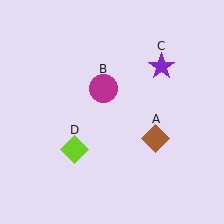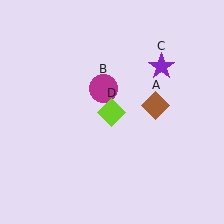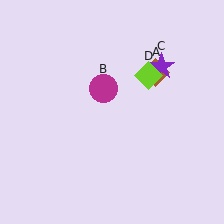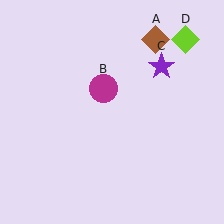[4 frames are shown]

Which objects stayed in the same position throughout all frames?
Magenta circle (object B) and purple star (object C) remained stationary.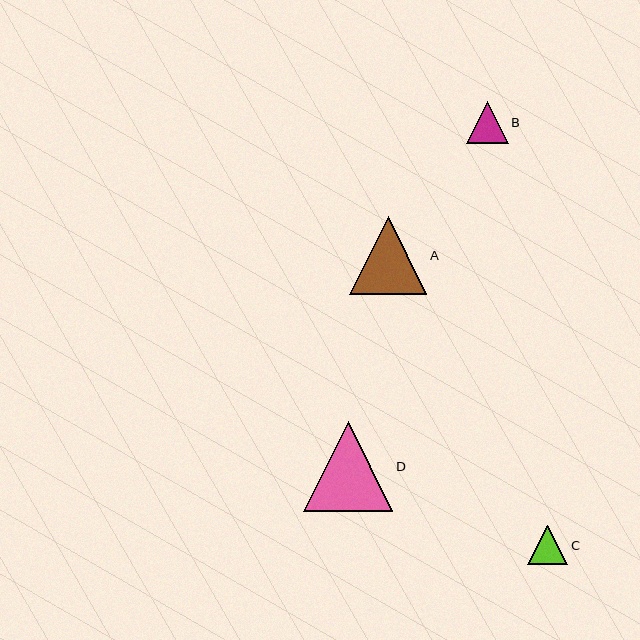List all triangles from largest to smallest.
From largest to smallest: D, A, B, C.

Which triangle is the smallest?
Triangle C is the smallest with a size of approximately 40 pixels.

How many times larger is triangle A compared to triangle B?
Triangle A is approximately 1.9 times the size of triangle B.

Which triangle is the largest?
Triangle D is the largest with a size of approximately 90 pixels.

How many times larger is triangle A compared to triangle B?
Triangle A is approximately 1.9 times the size of triangle B.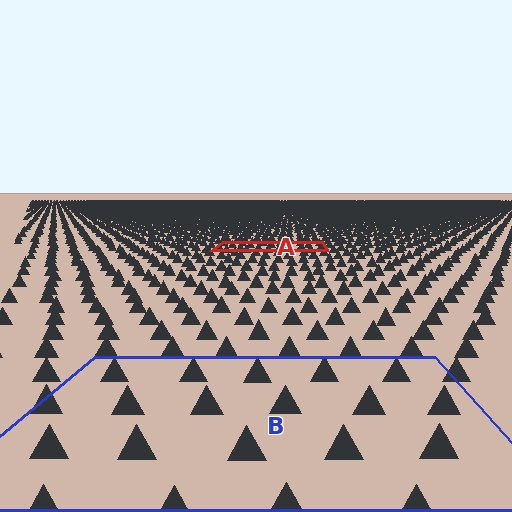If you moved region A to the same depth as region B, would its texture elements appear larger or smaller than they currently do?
They would appear larger. At a closer depth, the same texture elements are projected at a bigger on-screen size.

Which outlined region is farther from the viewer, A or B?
Region A is farther from the viewer — the texture elements inside it appear smaller and more densely packed.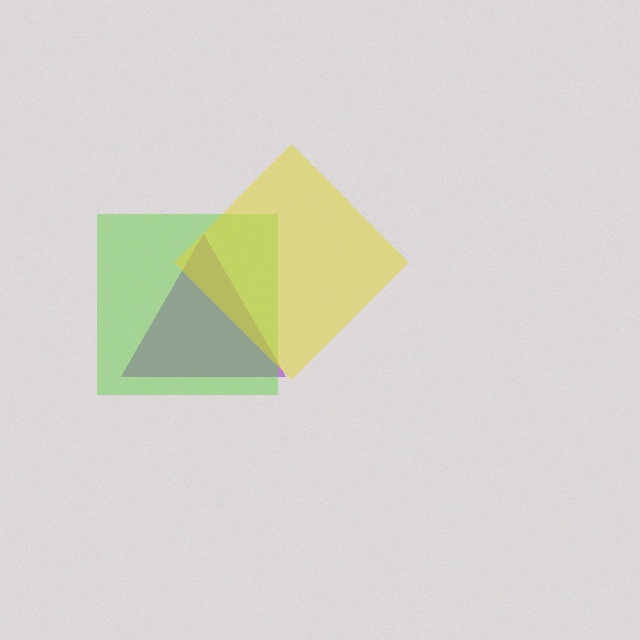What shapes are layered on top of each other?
The layered shapes are: a purple triangle, a lime square, a yellow diamond.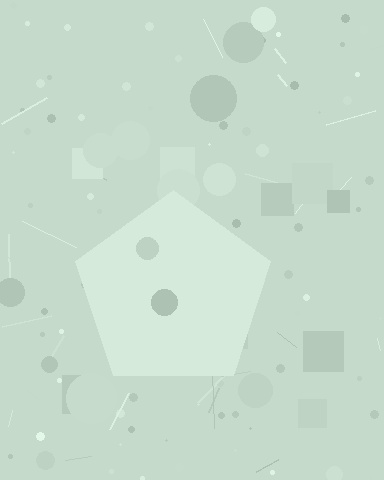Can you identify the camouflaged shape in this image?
The camouflaged shape is a pentagon.